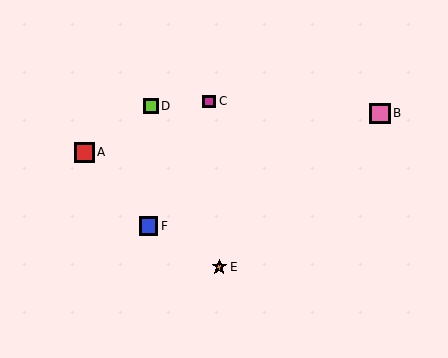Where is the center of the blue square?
The center of the blue square is at (148, 226).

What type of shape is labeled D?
Shape D is a lime square.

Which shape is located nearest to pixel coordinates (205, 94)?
The magenta square (labeled C) at (209, 101) is nearest to that location.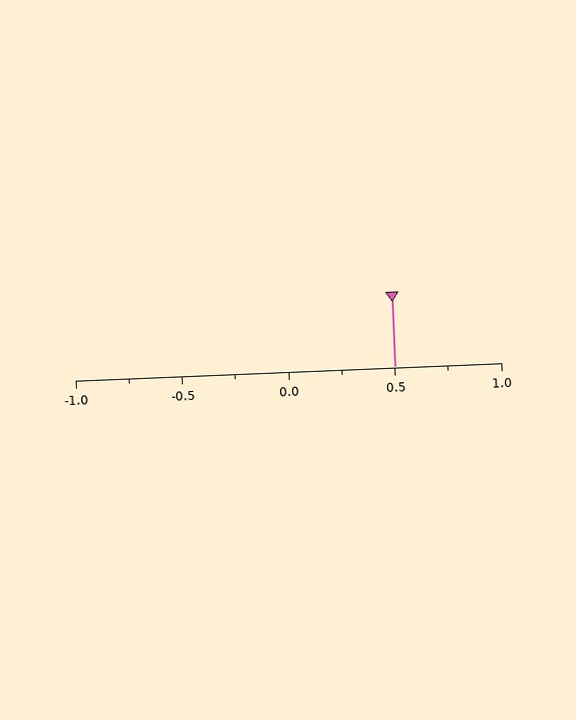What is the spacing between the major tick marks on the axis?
The major ticks are spaced 0.5 apart.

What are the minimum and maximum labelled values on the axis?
The axis runs from -1.0 to 1.0.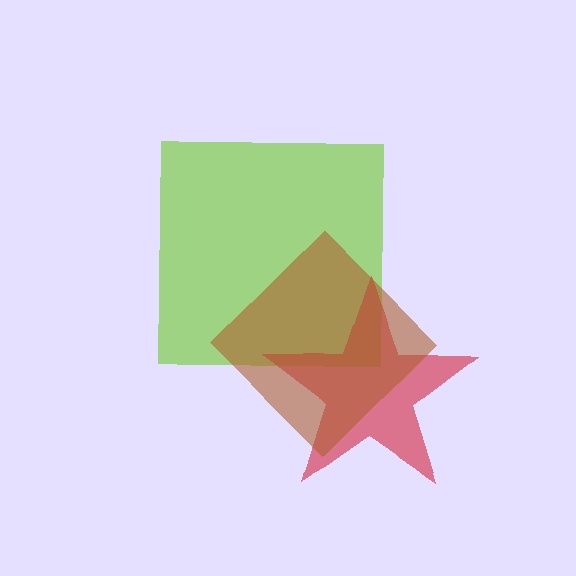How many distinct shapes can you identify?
There are 3 distinct shapes: a lime square, a red star, a brown diamond.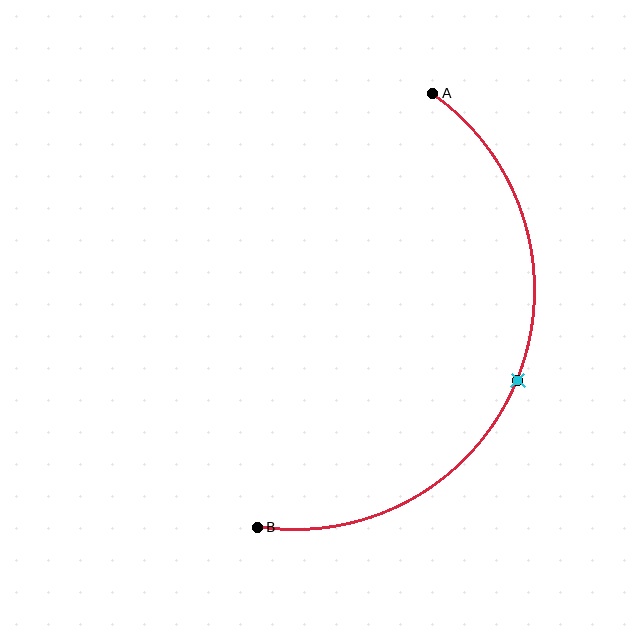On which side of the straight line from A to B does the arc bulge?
The arc bulges to the right of the straight line connecting A and B.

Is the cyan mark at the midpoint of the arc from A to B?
Yes. The cyan mark lies on the arc at equal arc-length from both A and B — it is the arc midpoint.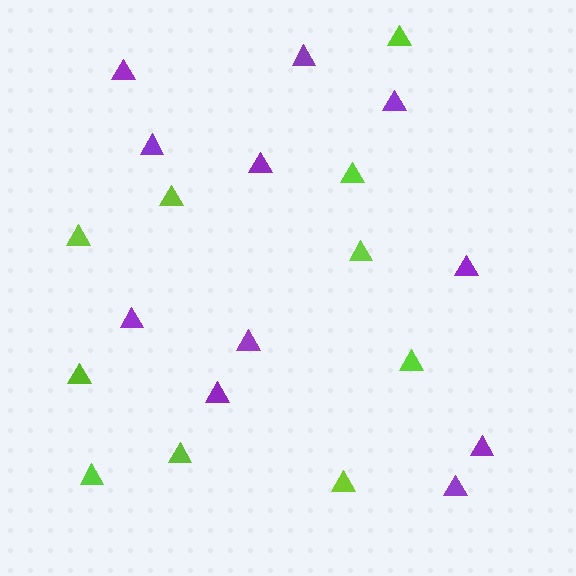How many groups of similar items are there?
There are 2 groups: one group of lime triangles (10) and one group of purple triangles (11).